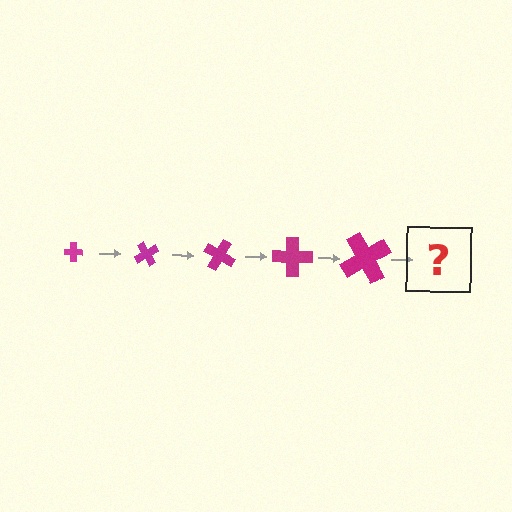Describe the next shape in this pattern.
It should be a cross, larger than the previous one and rotated 300 degrees from the start.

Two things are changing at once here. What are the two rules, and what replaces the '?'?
The two rules are that the cross grows larger each step and it rotates 60 degrees each step. The '?' should be a cross, larger than the previous one and rotated 300 degrees from the start.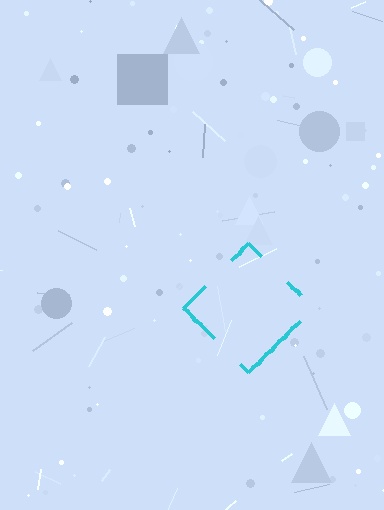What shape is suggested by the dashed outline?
The dashed outline suggests a diamond.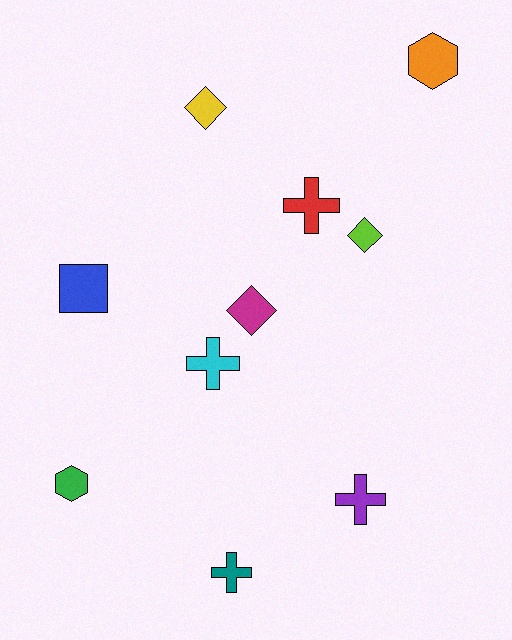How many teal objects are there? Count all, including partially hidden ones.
There is 1 teal object.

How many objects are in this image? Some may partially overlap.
There are 10 objects.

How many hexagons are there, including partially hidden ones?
There are 2 hexagons.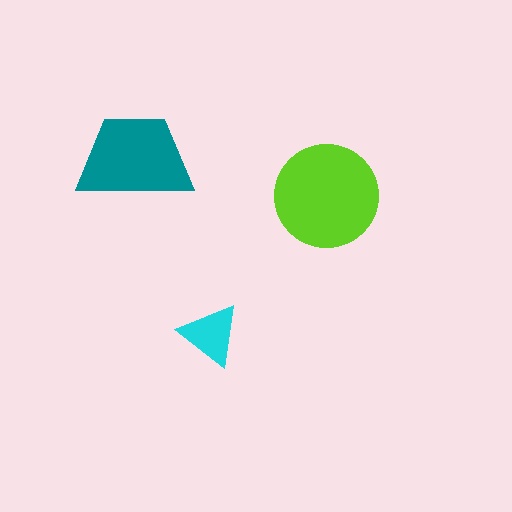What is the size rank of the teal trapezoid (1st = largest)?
2nd.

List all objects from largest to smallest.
The lime circle, the teal trapezoid, the cyan triangle.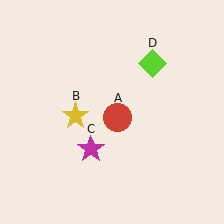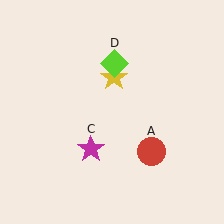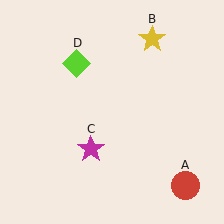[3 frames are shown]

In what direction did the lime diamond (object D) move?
The lime diamond (object D) moved left.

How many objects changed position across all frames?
3 objects changed position: red circle (object A), yellow star (object B), lime diamond (object D).